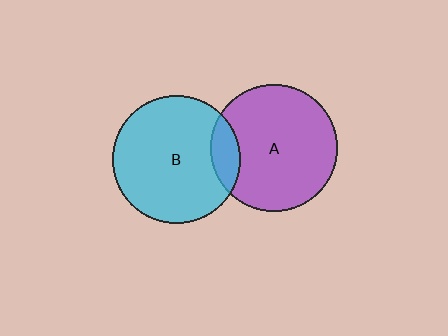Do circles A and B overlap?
Yes.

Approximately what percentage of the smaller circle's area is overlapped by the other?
Approximately 15%.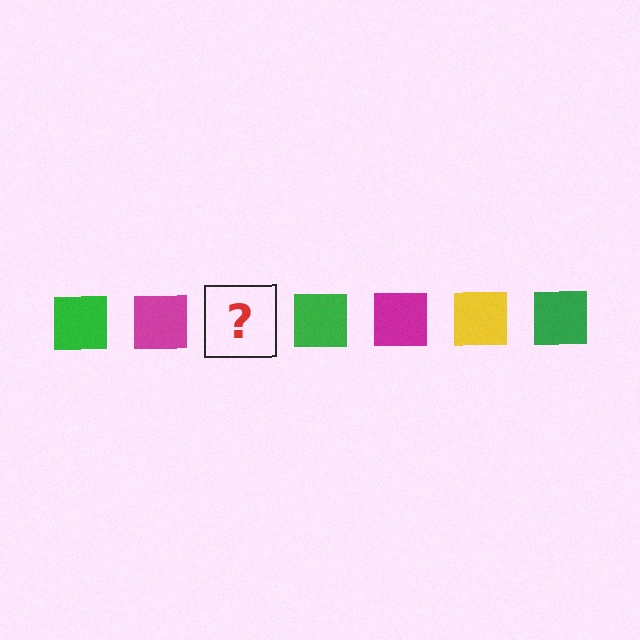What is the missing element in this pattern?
The missing element is a yellow square.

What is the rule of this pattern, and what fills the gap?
The rule is that the pattern cycles through green, magenta, yellow squares. The gap should be filled with a yellow square.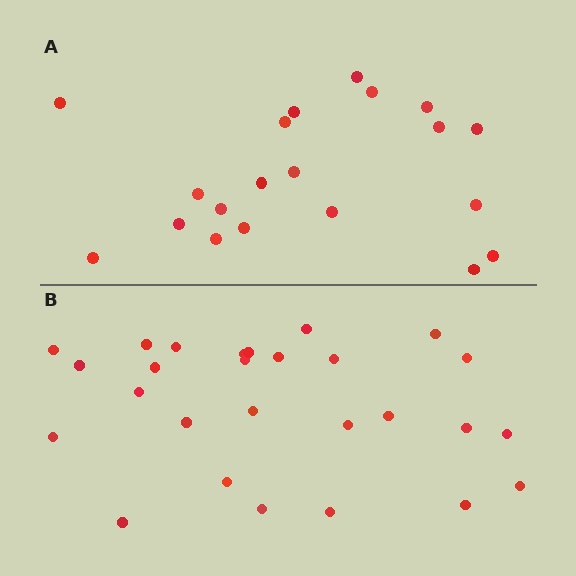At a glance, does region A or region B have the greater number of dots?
Region B (the bottom region) has more dots.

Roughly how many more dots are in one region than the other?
Region B has roughly 8 or so more dots than region A.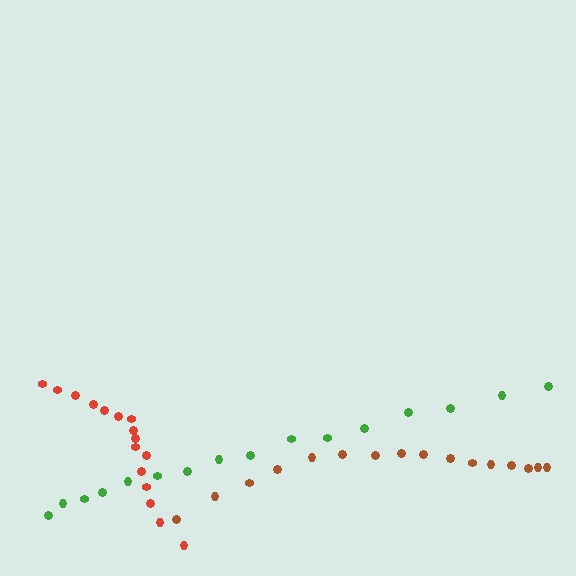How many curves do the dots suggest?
There are 3 distinct paths.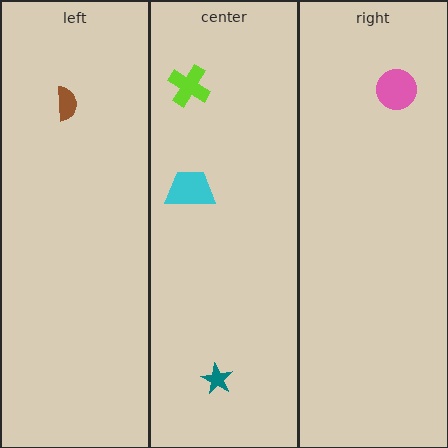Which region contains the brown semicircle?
The left region.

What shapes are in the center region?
The cyan trapezoid, the lime cross, the teal star.